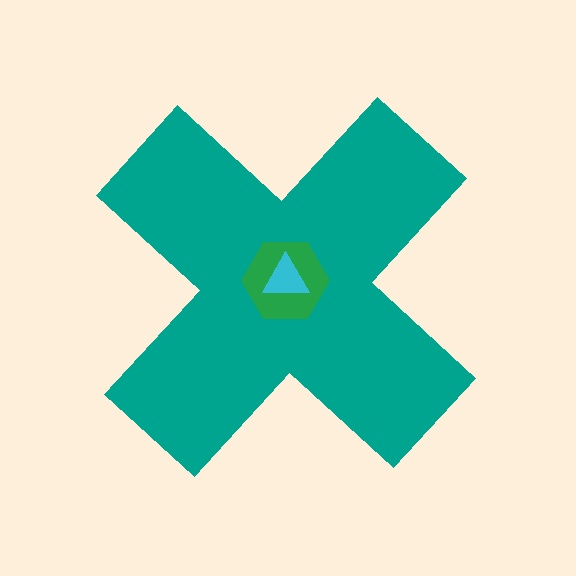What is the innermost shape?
The cyan triangle.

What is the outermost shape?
The teal cross.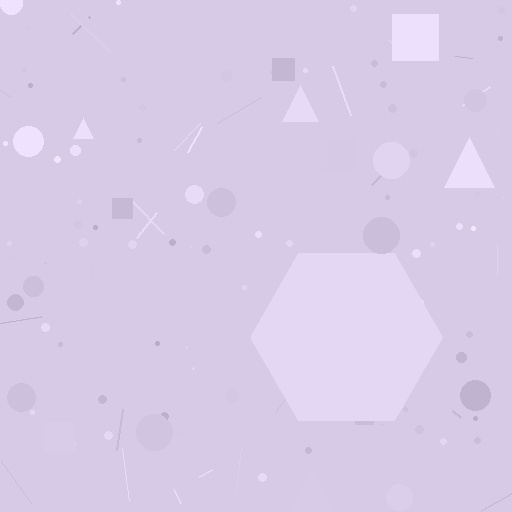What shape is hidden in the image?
A hexagon is hidden in the image.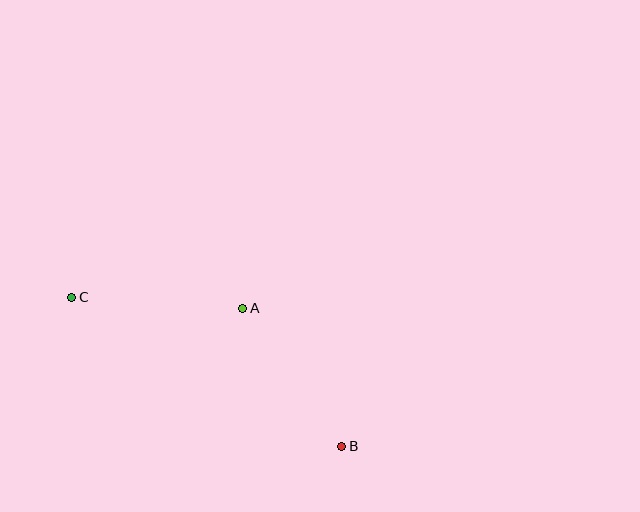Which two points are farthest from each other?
Points B and C are farthest from each other.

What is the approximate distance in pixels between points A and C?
The distance between A and C is approximately 172 pixels.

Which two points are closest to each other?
Points A and B are closest to each other.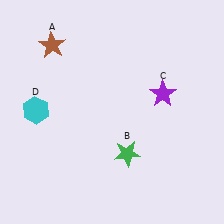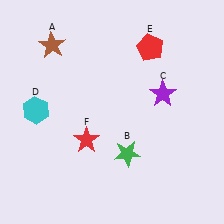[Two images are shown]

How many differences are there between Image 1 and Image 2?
There are 2 differences between the two images.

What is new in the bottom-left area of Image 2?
A red star (F) was added in the bottom-left area of Image 2.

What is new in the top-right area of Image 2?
A red pentagon (E) was added in the top-right area of Image 2.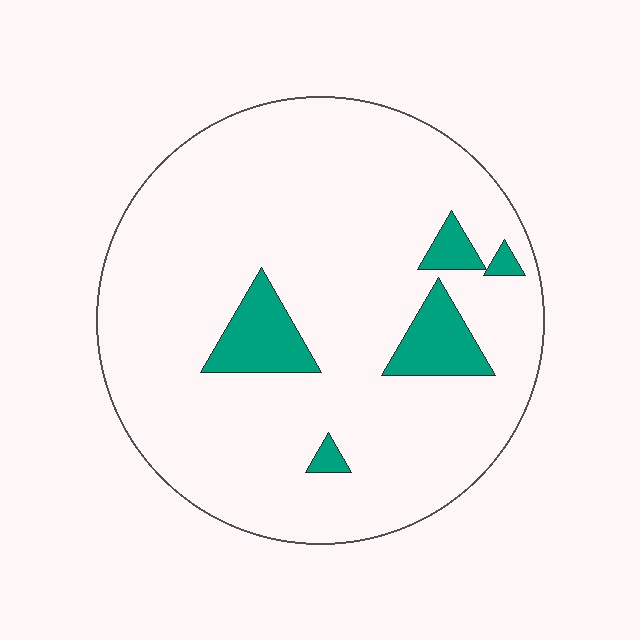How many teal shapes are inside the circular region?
5.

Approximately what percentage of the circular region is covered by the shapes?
Approximately 10%.